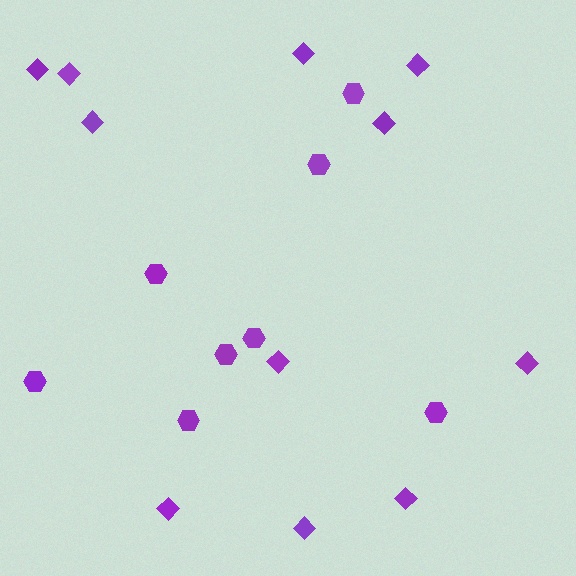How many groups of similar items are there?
There are 2 groups: one group of diamonds (11) and one group of hexagons (8).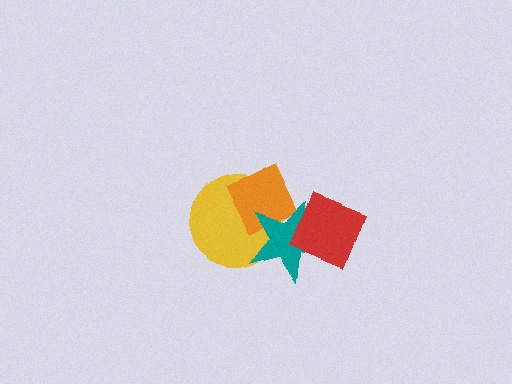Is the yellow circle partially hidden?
Yes, it is partially covered by another shape.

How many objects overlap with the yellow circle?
2 objects overlap with the yellow circle.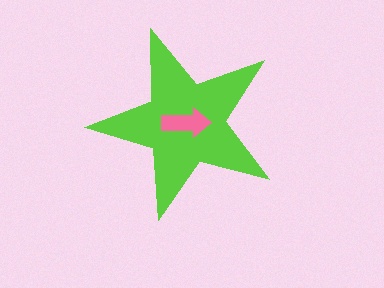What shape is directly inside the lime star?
The pink arrow.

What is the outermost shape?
The lime star.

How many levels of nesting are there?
2.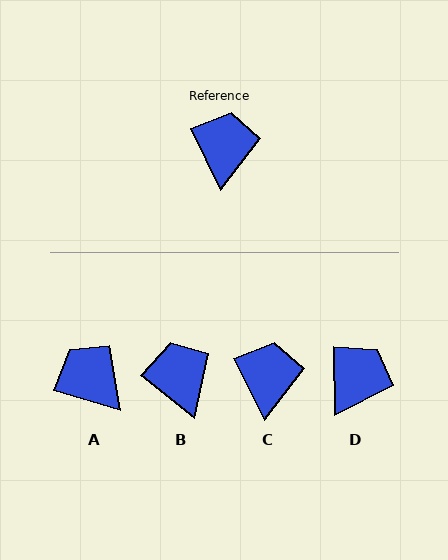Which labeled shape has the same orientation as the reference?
C.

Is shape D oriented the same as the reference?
No, it is off by about 26 degrees.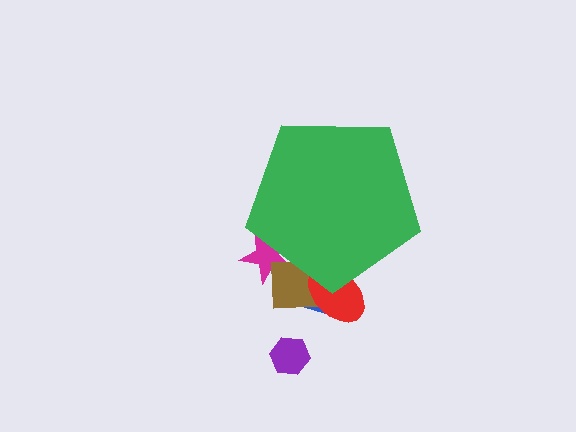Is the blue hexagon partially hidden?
Yes, the blue hexagon is partially hidden behind the green pentagon.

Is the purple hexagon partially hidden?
No, the purple hexagon is fully visible.